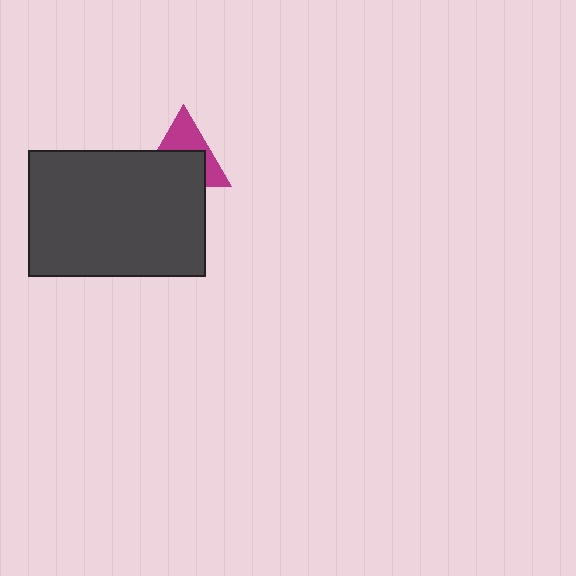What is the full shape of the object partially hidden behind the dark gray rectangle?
The partially hidden object is a magenta triangle.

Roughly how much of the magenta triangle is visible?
A small part of it is visible (roughly 45%).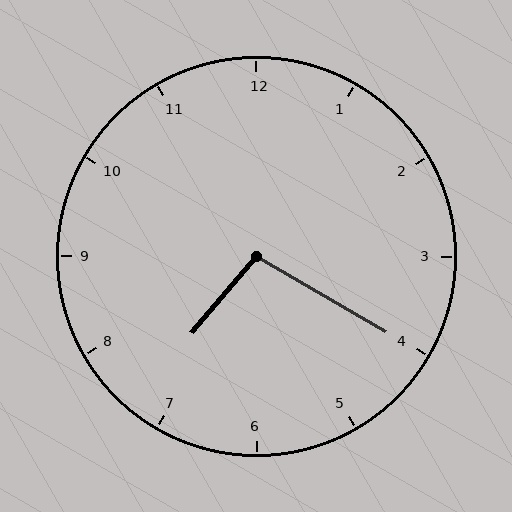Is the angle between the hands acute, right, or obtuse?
It is obtuse.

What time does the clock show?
7:20.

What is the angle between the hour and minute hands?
Approximately 100 degrees.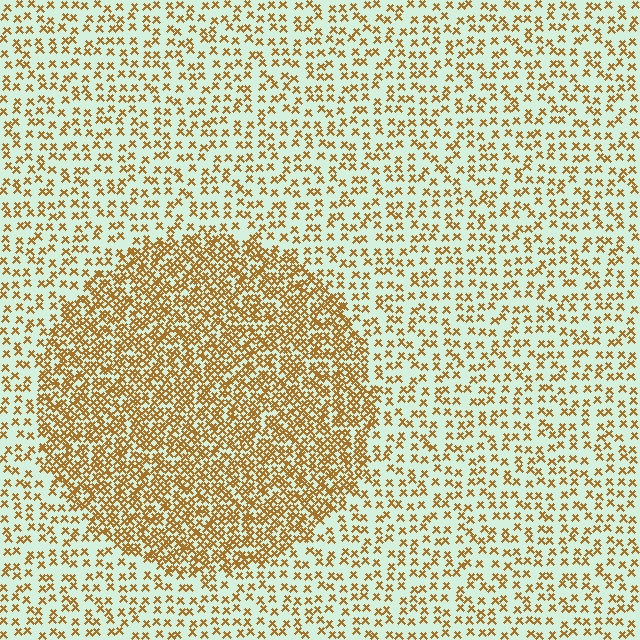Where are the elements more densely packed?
The elements are more densely packed inside the circle boundary.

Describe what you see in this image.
The image contains small brown elements arranged at two different densities. A circle-shaped region is visible where the elements are more densely packed than the surrounding area.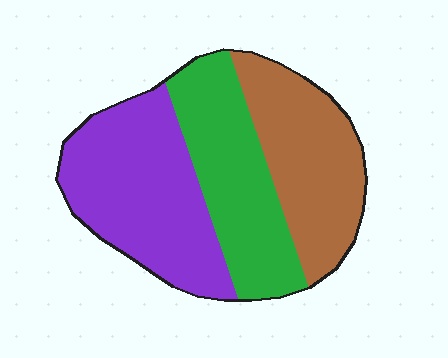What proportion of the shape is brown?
Brown covers about 30% of the shape.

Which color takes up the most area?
Purple, at roughly 40%.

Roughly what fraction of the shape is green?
Green covers around 30% of the shape.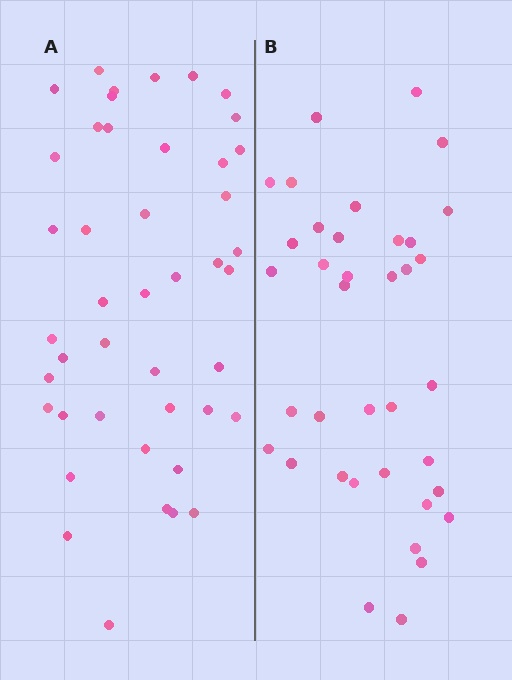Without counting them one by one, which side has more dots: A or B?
Region A (the left region) has more dots.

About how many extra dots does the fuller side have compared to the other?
Region A has roughly 8 or so more dots than region B.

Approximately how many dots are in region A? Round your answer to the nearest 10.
About 40 dots. (The exact count is 44, which rounds to 40.)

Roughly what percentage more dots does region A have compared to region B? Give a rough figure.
About 20% more.